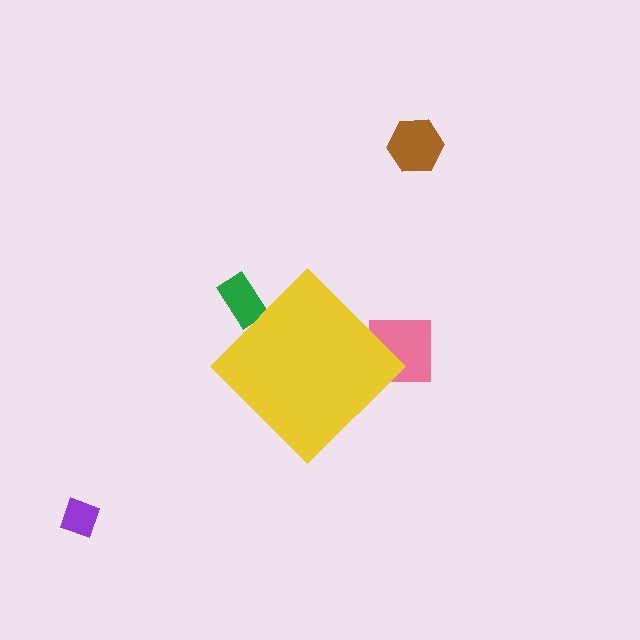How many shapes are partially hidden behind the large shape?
2 shapes are partially hidden.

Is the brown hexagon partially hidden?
No, the brown hexagon is fully visible.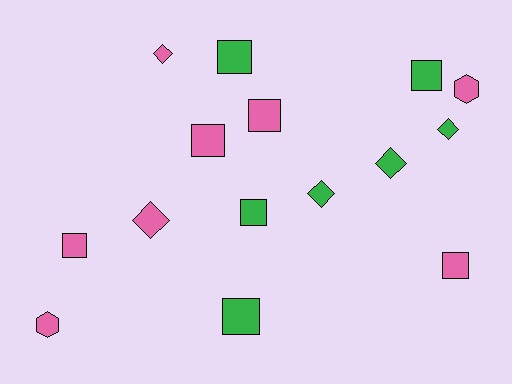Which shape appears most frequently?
Square, with 8 objects.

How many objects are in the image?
There are 15 objects.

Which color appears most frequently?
Pink, with 8 objects.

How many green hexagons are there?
There are no green hexagons.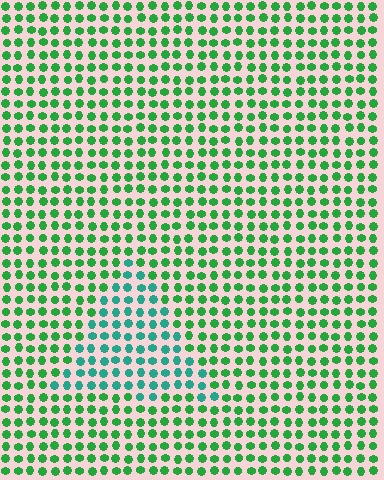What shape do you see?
I see a triangle.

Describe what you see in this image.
The image is filled with small green elements in a uniform arrangement. A triangle-shaped region is visible where the elements are tinted to a slightly different hue, forming a subtle color boundary.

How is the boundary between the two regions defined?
The boundary is defined purely by a slight shift in hue (about 37 degrees). Spacing, size, and orientation are identical on both sides.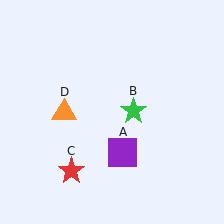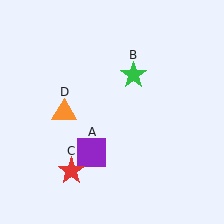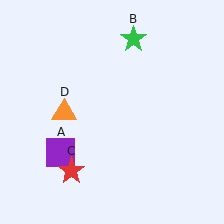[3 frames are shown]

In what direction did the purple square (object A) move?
The purple square (object A) moved left.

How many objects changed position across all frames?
2 objects changed position: purple square (object A), green star (object B).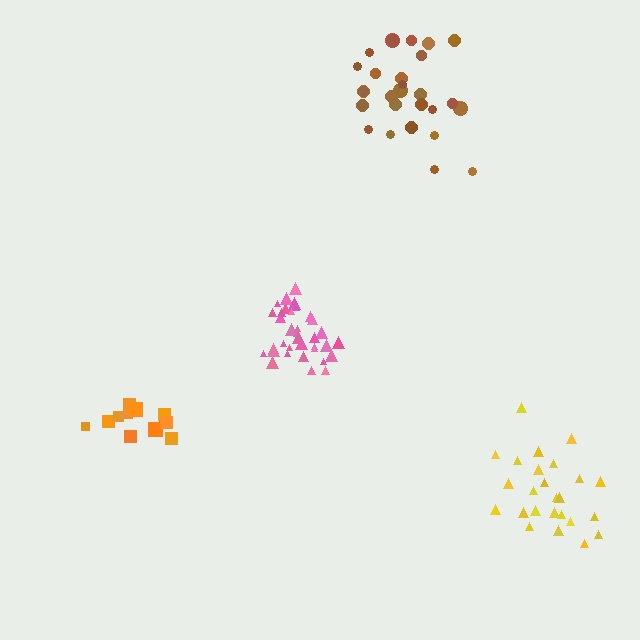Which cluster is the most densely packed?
Pink.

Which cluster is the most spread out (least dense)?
Yellow.